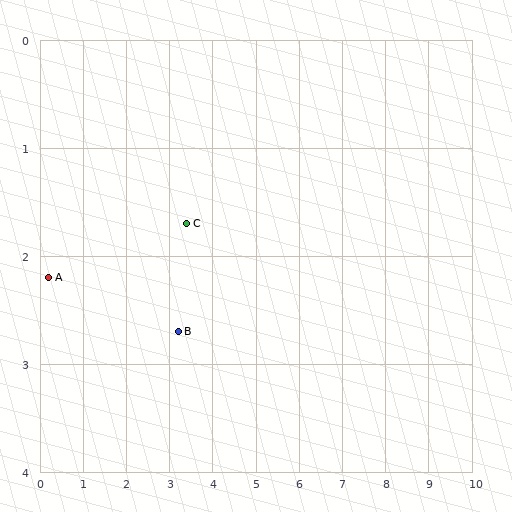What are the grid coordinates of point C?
Point C is at approximately (3.4, 1.7).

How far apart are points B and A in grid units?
Points B and A are about 3.0 grid units apart.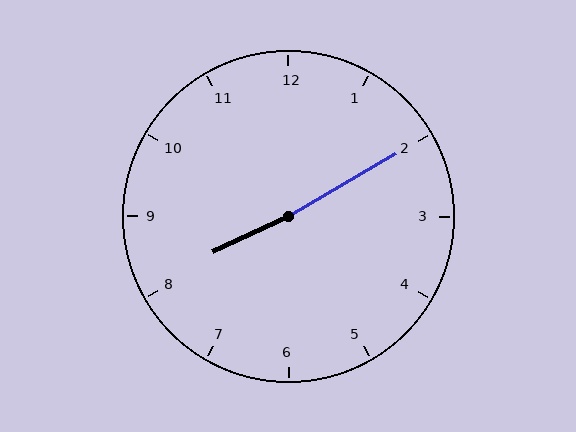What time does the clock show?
8:10.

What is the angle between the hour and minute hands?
Approximately 175 degrees.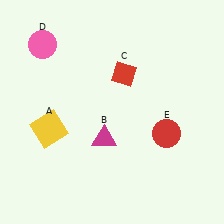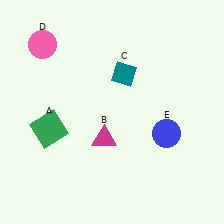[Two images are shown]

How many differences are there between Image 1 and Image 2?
There are 3 differences between the two images.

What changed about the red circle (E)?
In Image 1, E is red. In Image 2, it changed to blue.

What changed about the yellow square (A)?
In Image 1, A is yellow. In Image 2, it changed to green.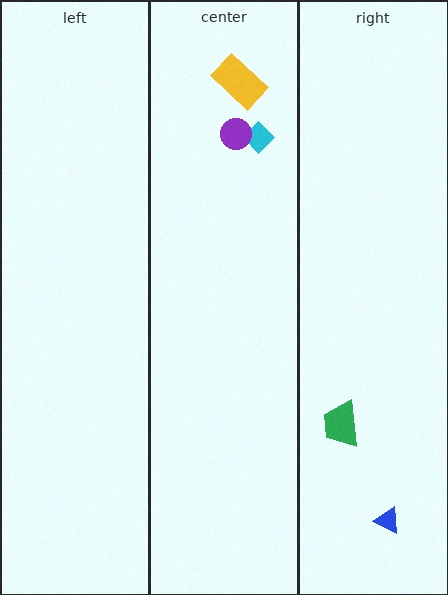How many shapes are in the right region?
2.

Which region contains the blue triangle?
The right region.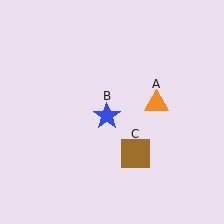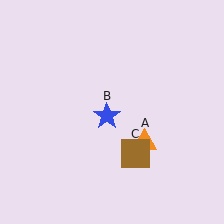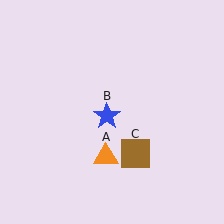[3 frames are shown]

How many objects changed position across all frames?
1 object changed position: orange triangle (object A).